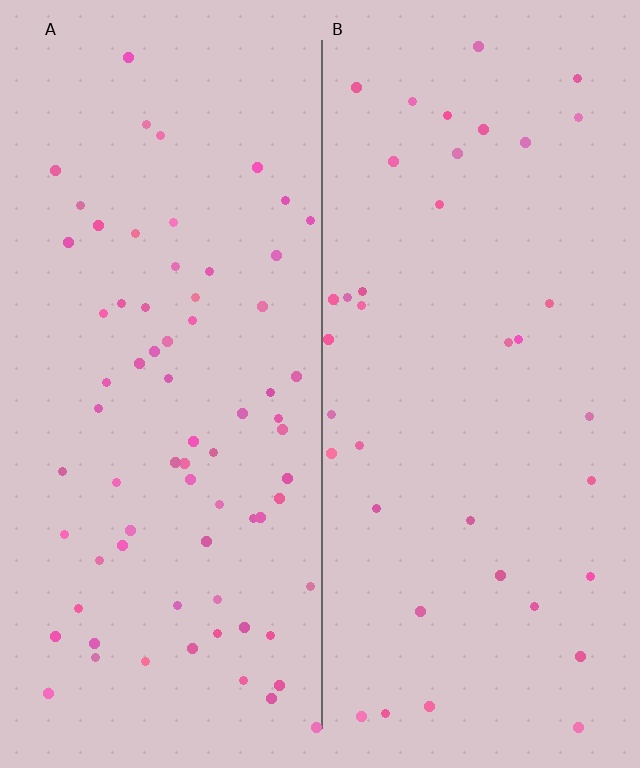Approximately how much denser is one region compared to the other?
Approximately 1.9× — region A over region B.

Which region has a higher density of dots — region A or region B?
A (the left).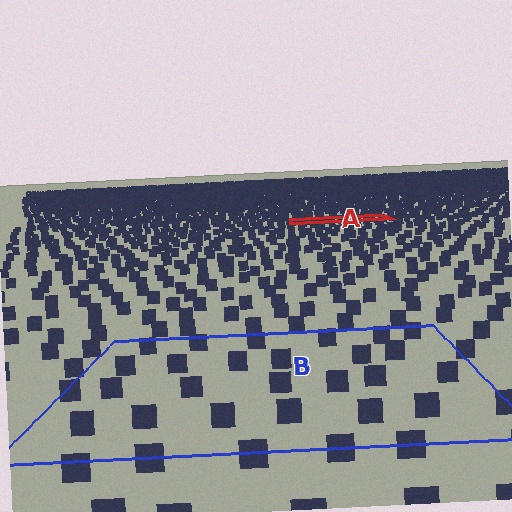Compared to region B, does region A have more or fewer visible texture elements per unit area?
Region A has more texture elements per unit area — they are packed more densely because it is farther away.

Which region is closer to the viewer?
Region B is closer. The texture elements there are larger and more spread out.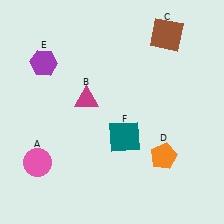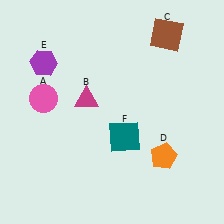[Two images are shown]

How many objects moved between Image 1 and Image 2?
1 object moved between the two images.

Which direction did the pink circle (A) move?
The pink circle (A) moved up.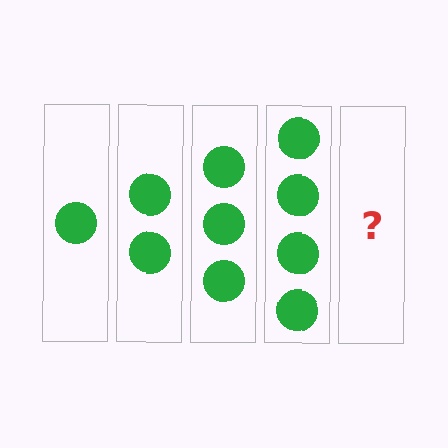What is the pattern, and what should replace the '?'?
The pattern is that each step adds one more circle. The '?' should be 5 circles.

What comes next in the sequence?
The next element should be 5 circles.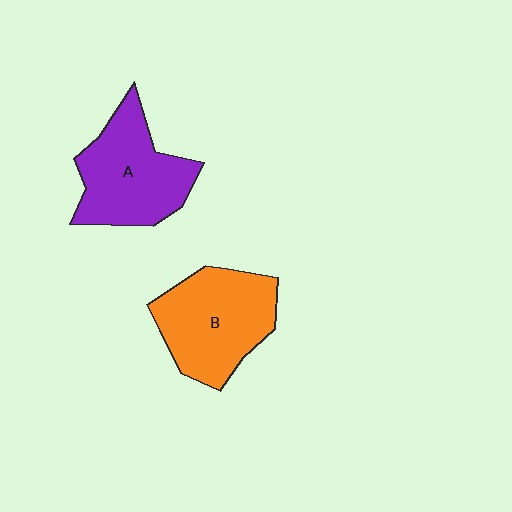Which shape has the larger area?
Shape B (orange).